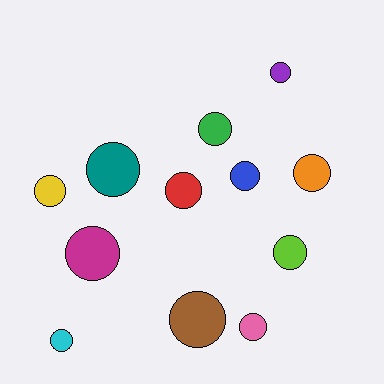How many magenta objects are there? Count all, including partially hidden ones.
There is 1 magenta object.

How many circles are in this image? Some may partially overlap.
There are 12 circles.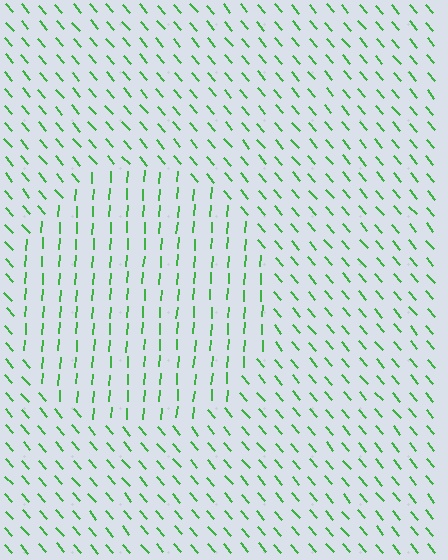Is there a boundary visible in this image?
Yes, there is a texture boundary formed by a change in line orientation.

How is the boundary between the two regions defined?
The boundary is defined purely by a change in line orientation (approximately 45 degrees difference). All lines are the same color and thickness.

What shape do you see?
I see a circle.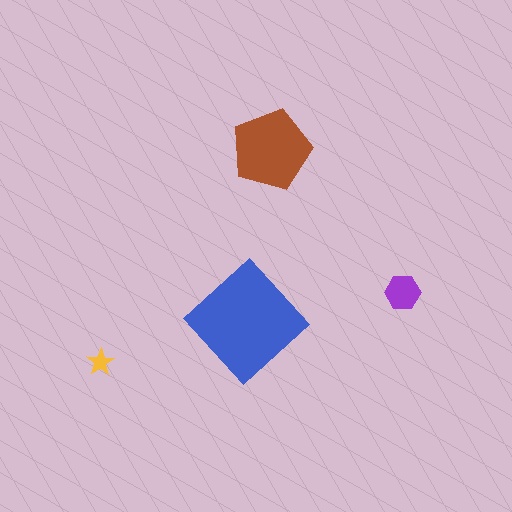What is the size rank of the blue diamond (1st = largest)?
1st.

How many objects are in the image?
There are 4 objects in the image.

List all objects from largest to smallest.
The blue diamond, the brown pentagon, the purple hexagon, the yellow star.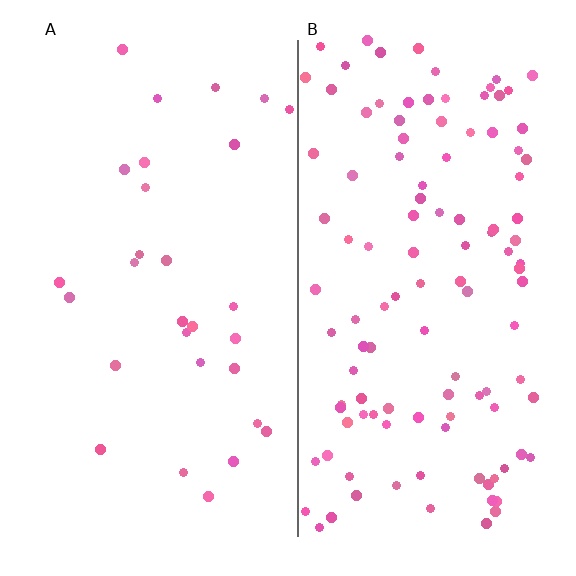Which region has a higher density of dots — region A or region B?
B (the right).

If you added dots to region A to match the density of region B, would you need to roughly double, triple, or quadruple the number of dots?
Approximately quadruple.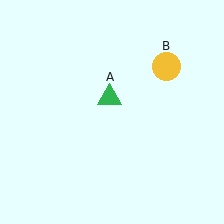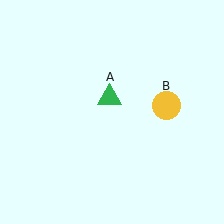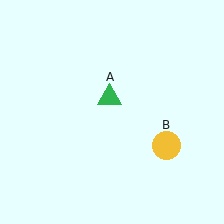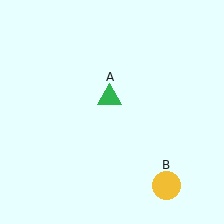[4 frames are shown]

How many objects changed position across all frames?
1 object changed position: yellow circle (object B).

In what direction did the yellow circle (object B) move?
The yellow circle (object B) moved down.